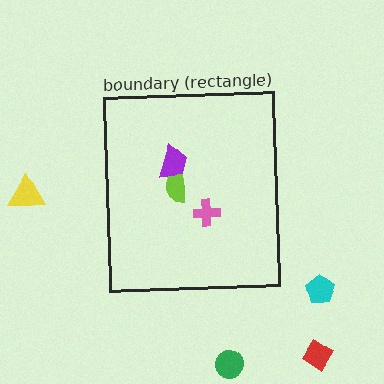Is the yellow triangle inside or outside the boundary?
Outside.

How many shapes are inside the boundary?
3 inside, 4 outside.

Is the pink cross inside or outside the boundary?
Inside.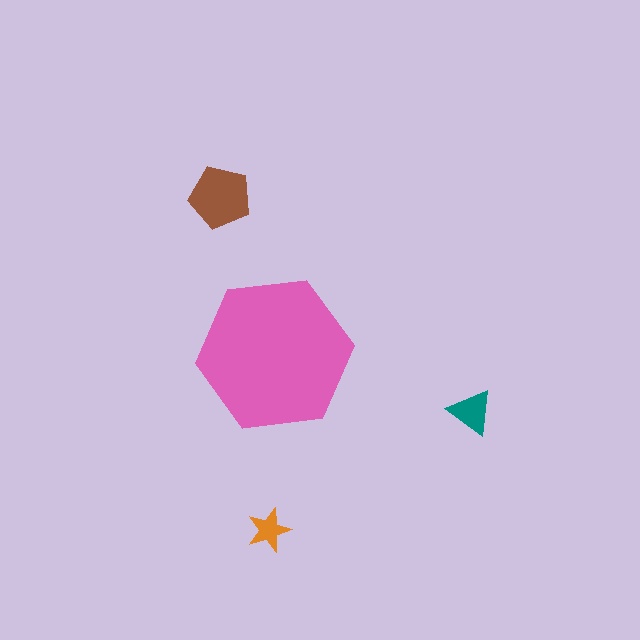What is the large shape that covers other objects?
A pink hexagon.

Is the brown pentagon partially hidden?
No, the brown pentagon is fully visible.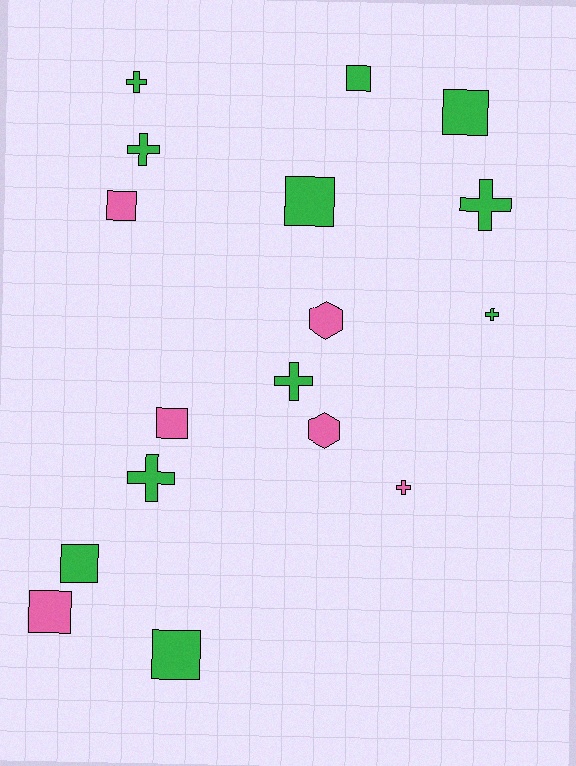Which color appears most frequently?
Green, with 11 objects.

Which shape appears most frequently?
Square, with 8 objects.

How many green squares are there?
There are 5 green squares.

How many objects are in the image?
There are 17 objects.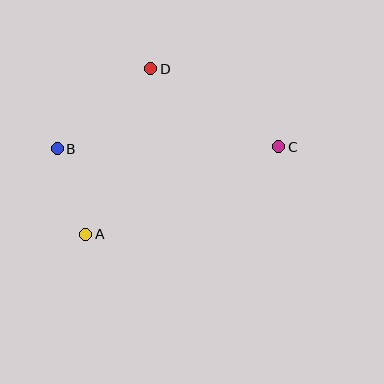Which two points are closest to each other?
Points A and B are closest to each other.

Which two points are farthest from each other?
Points B and C are farthest from each other.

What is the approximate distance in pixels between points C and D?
The distance between C and D is approximately 150 pixels.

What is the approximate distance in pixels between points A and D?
The distance between A and D is approximately 178 pixels.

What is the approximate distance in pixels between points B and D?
The distance between B and D is approximately 123 pixels.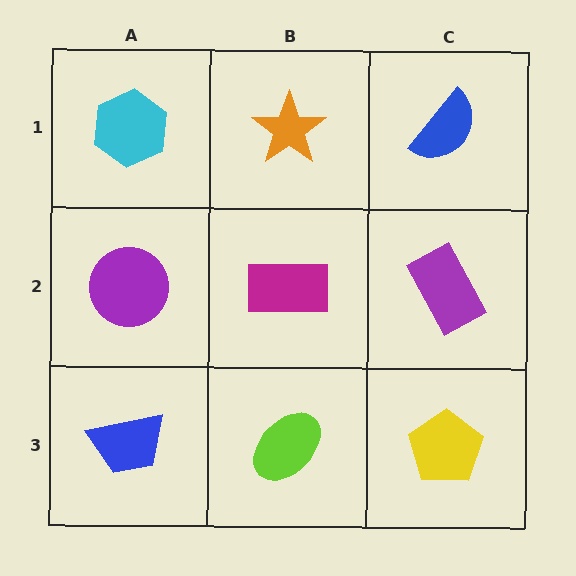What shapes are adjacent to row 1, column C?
A purple rectangle (row 2, column C), an orange star (row 1, column B).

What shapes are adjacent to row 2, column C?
A blue semicircle (row 1, column C), a yellow pentagon (row 3, column C), a magenta rectangle (row 2, column B).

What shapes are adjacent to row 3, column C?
A purple rectangle (row 2, column C), a lime ellipse (row 3, column B).